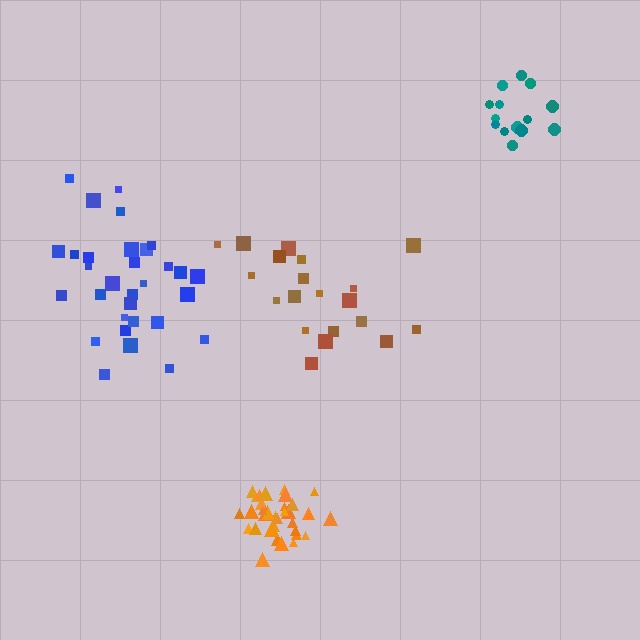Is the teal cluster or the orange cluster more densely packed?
Orange.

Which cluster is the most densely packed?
Orange.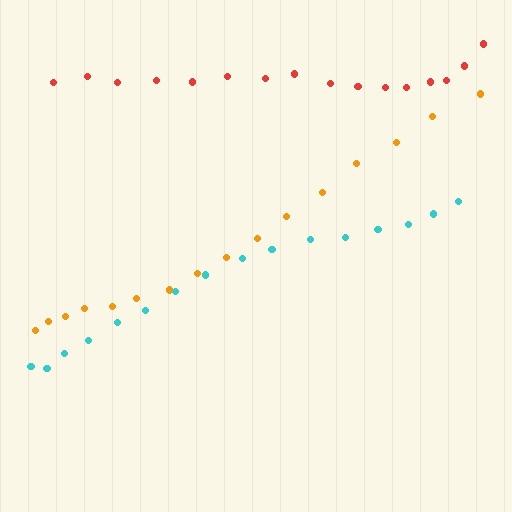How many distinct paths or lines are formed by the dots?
There are 3 distinct paths.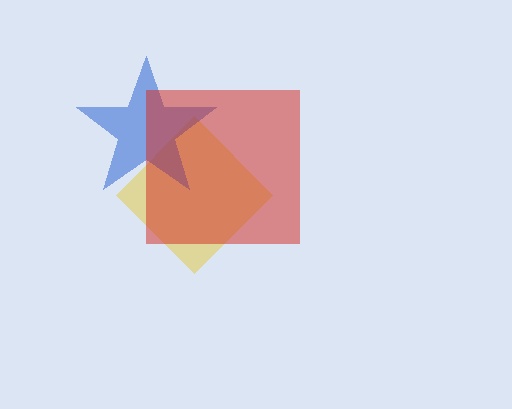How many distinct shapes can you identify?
There are 3 distinct shapes: a yellow diamond, a blue star, a red square.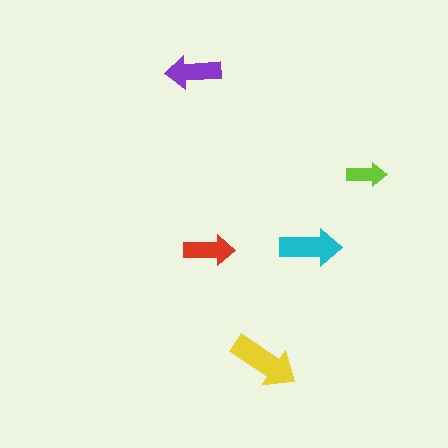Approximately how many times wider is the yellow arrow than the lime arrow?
About 2 times wider.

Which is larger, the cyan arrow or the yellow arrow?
The yellow one.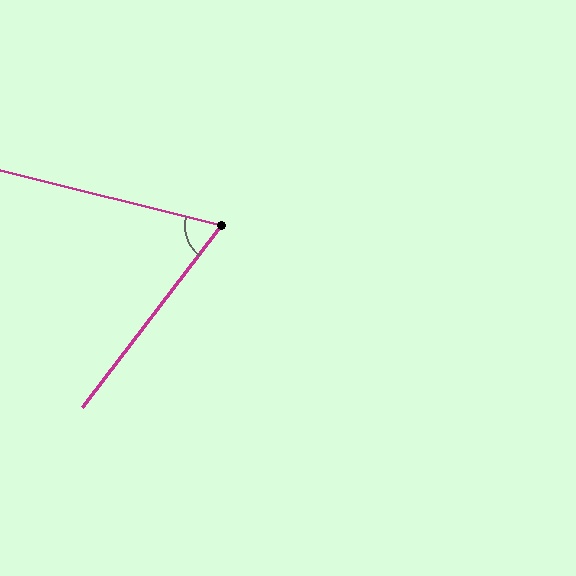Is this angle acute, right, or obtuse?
It is acute.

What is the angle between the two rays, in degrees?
Approximately 66 degrees.